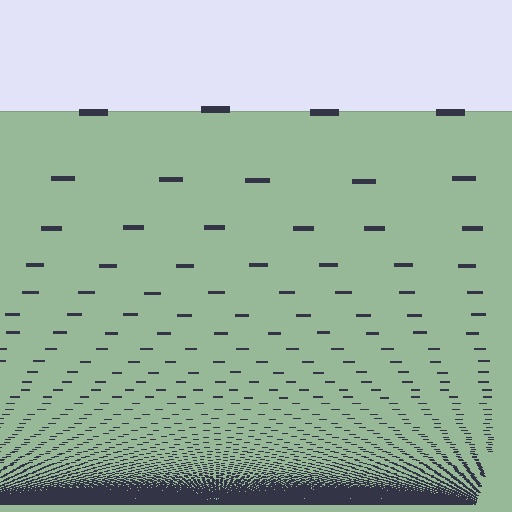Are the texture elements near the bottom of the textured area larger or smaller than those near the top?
Smaller. The gradient is inverted — elements near the bottom are smaller and denser.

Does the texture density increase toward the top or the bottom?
Density increases toward the bottom.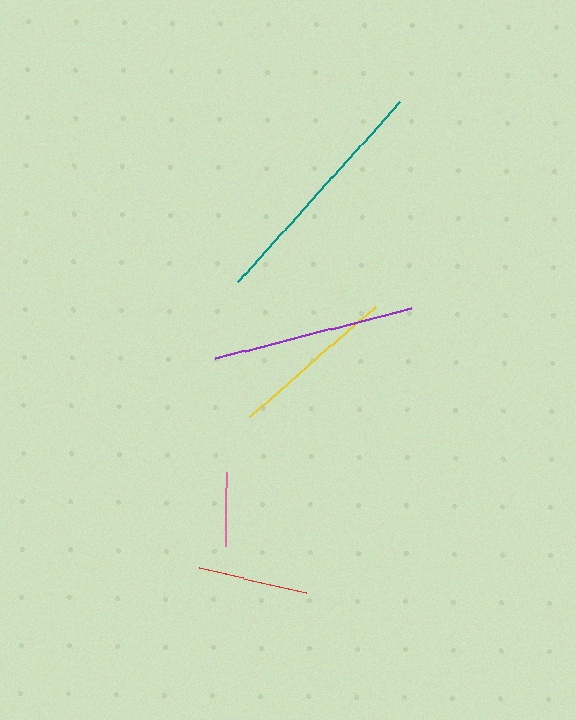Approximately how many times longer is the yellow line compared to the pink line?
The yellow line is approximately 2.3 times the length of the pink line.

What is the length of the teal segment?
The teal segment is approximately 242 pixels long.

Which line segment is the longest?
The teal line is the longest at approximately 242 pixels.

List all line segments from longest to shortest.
From longest to shortest: teal, purple, yellow, red, pink.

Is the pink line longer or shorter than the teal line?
The teal line is longer than the pink line.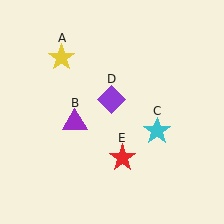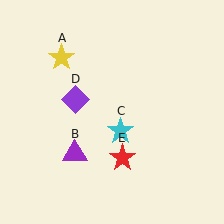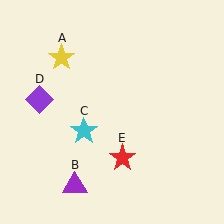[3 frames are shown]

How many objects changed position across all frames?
3 objects changed position: purple triangle (object B), cyan star (object C), purple diamond (object D).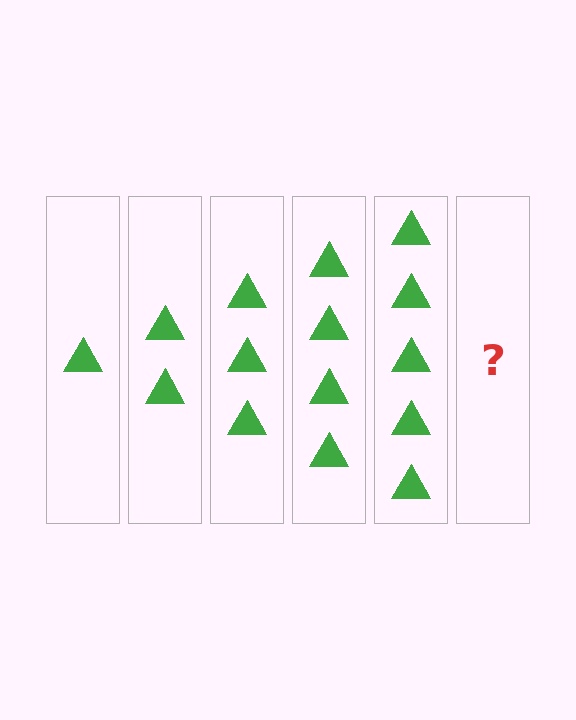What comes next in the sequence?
The next element should be 6 triangles.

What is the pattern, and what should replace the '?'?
The pattern is that each step adds one more triangle. The '?' should be 6 triangles.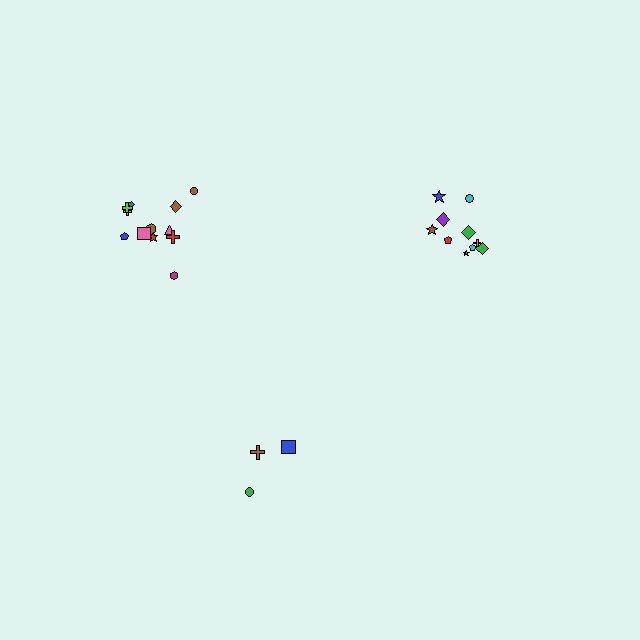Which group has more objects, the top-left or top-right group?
The top-left group.